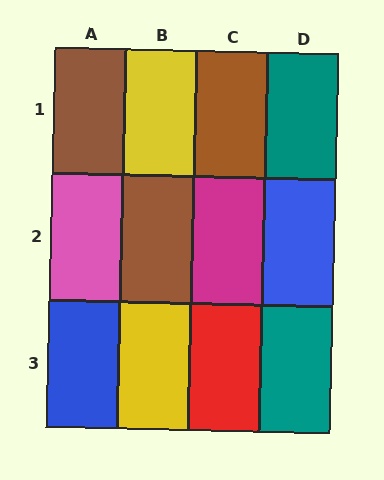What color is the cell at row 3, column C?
Red.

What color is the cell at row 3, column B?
Yellow.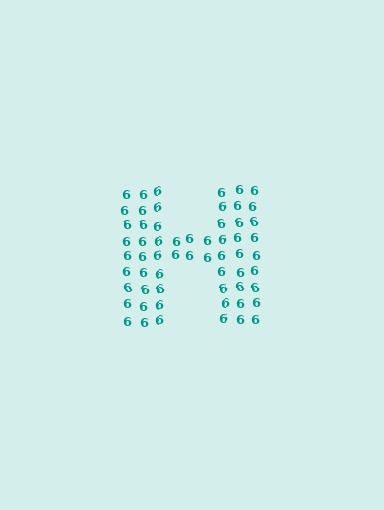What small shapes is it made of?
It is made of small digit 6's.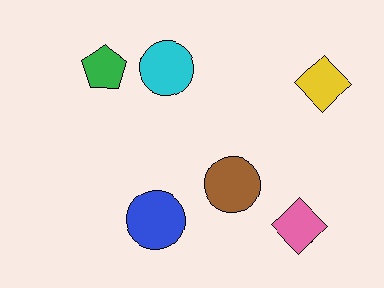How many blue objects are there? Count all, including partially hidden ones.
There is 1 blue object.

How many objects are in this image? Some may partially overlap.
There are 6 objects.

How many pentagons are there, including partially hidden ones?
There is 1 pentagon.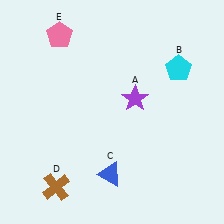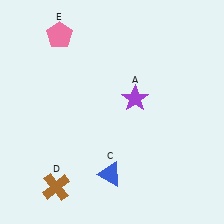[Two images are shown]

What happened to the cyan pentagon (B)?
The cyan pentagon (B) was removed in Image 2. It was in the top-right area of Image 1.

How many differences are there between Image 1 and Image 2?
There is 1 difference between the two images.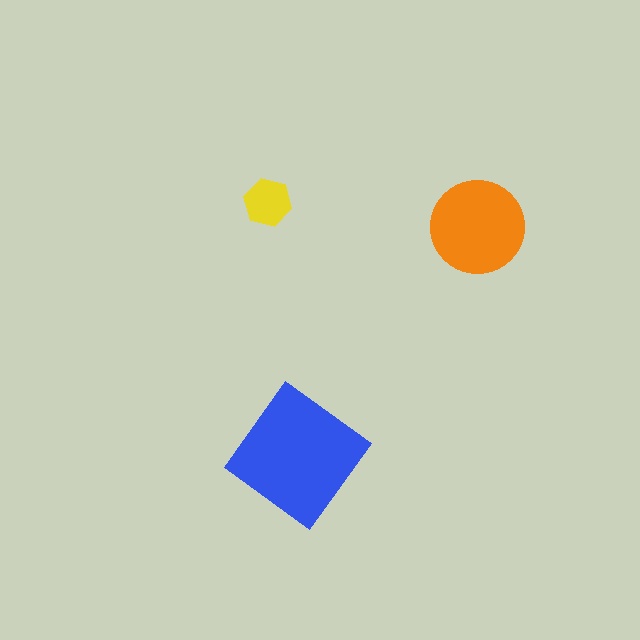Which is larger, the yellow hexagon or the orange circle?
The orange circle.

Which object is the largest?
The blue diamond.